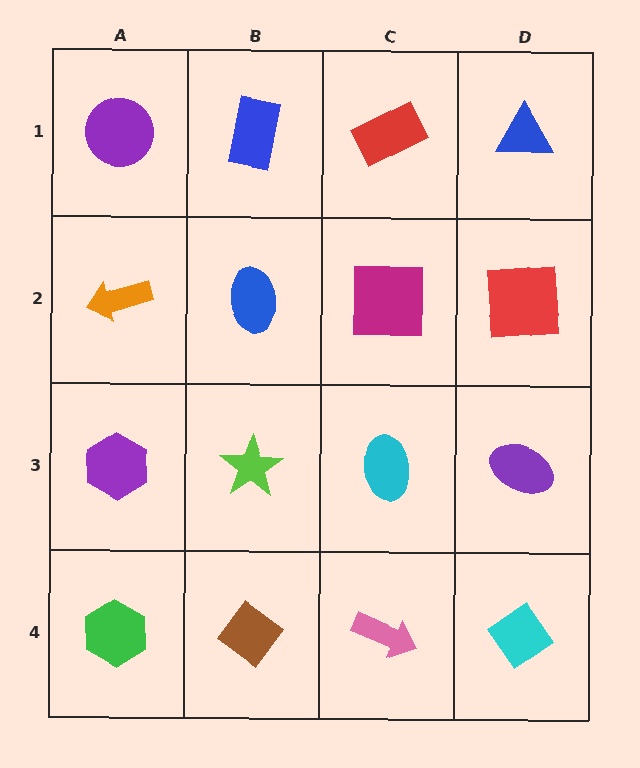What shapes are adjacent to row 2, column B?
A blue rectangle (row 1, column B), a lime star (row 3, column B), an orange arrow (row 2, column A), a magenta square (row 2, column C).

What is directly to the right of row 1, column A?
A blue rectangle.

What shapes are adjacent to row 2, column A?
A purple circle (row 1, column A), a purple hexagon (row 3, column A), a blue ellipse (row 2, column B).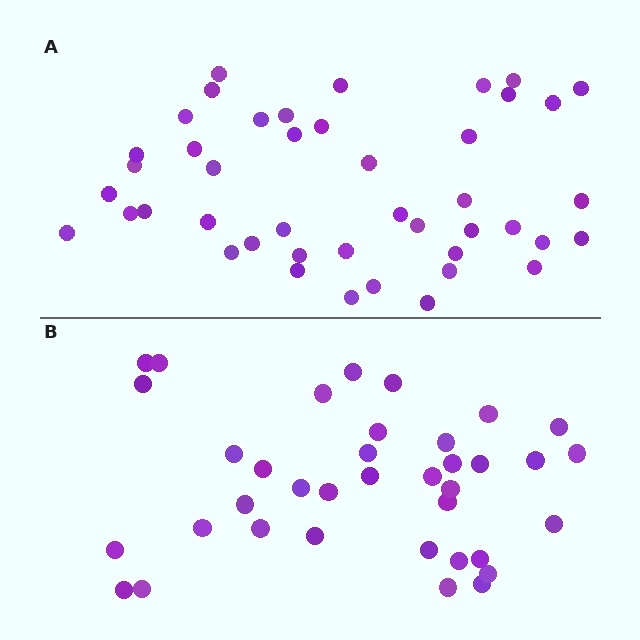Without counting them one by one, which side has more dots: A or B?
Region A (the top region) has more dots.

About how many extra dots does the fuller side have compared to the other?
Region A has roughly 8 or so more dots than region B.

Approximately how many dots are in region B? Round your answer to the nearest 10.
About 40 dots. (The exact count is 37, which rounds to 40.)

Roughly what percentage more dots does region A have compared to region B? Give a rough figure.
About 20% more.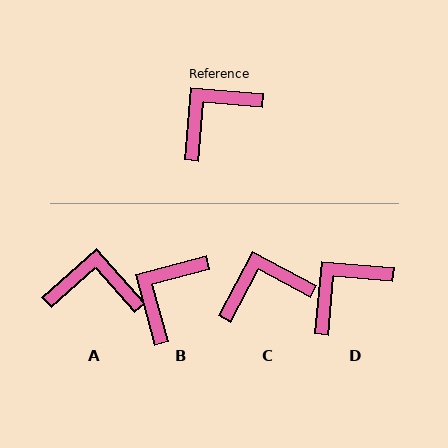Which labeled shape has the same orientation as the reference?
D.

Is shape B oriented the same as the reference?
No, it is off by about 20 degrees.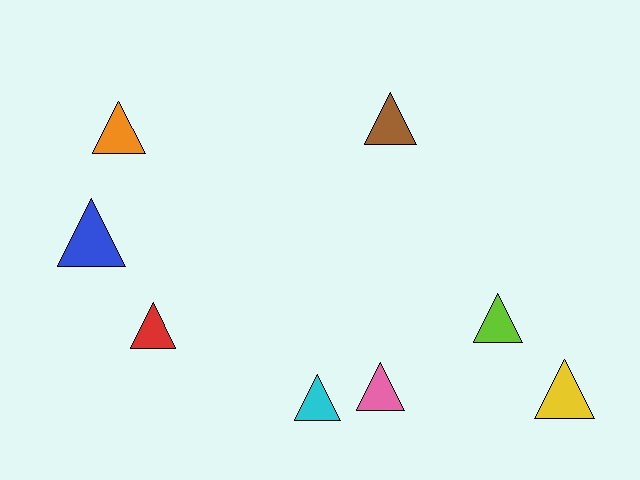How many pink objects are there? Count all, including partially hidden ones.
There is 1 pink object.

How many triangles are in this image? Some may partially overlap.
There are 8 triangles.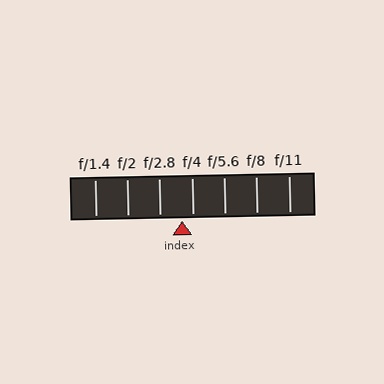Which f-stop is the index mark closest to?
The index mark is closest to f/4.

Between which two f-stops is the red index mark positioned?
The index mark is between f/2.8 and f/4.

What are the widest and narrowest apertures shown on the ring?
The widest aperture shown is f/1.4 and the narrowest is f/11.